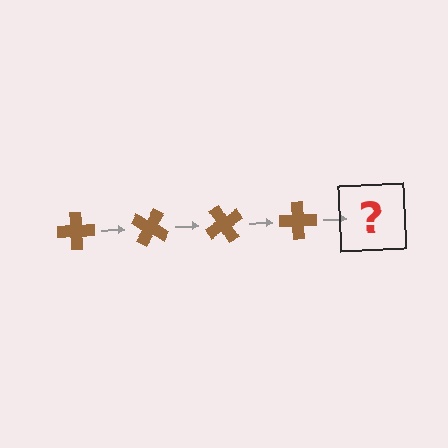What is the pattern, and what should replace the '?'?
The pattern is that the cross rotates 30 degrees each step. The '?' should be a brown cross rotated 120 degrees.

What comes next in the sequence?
The next element should be a brown cross rotated 120 degrees.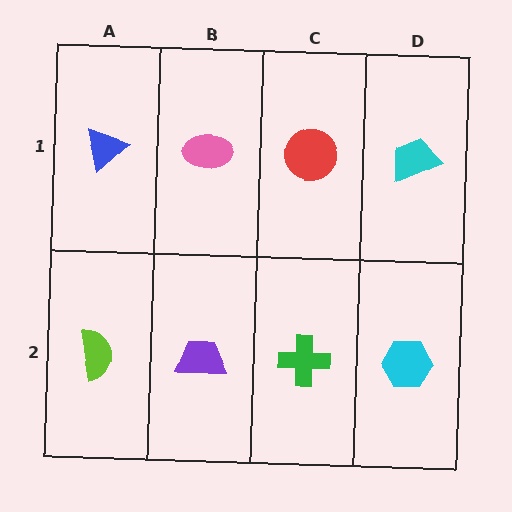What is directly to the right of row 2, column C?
A cyan hexagon.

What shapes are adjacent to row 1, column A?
A lime semicircle (row 2, column A), a pink ellipse (row 1, column B).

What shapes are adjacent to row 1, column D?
A cyan hexagon (row 2, column D), a red circle (row 1, column C).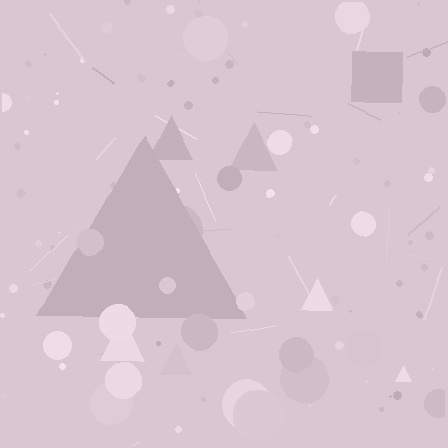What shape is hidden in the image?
A triangle is hidden in the image.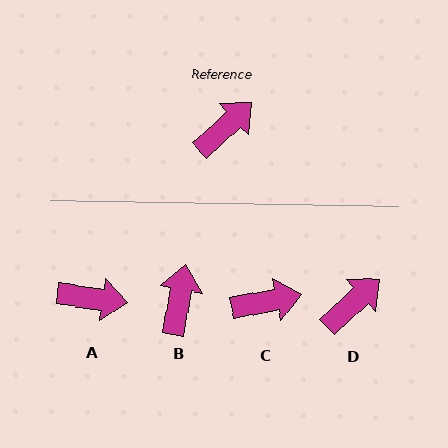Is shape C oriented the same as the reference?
No, it is off by about 32 degrees.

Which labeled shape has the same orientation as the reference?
D.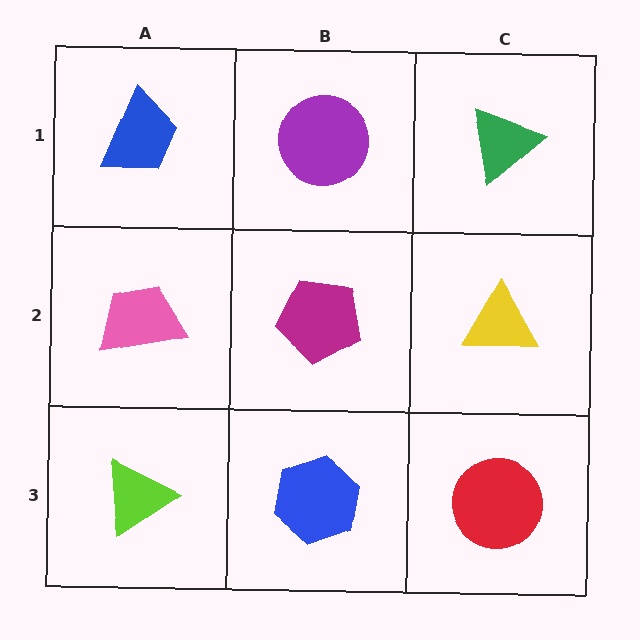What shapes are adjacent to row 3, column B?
A magenta pentagon (row 2, column B), a lime triangle (row 3, column A), a red circle (row 3, column C).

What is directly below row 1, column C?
A yellow triangle.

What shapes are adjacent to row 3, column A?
A pink trapezoid (row 2, column A), a blue hexagon (row 3, column B).